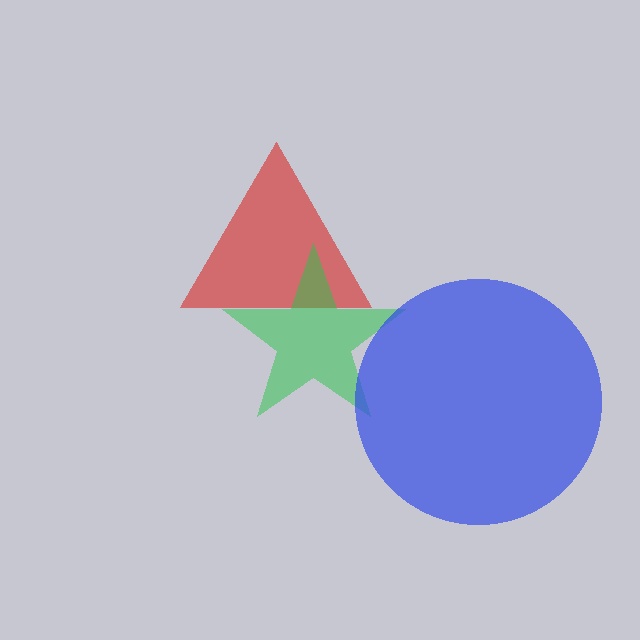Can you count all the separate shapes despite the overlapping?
Yes, there are 3 separate shapes.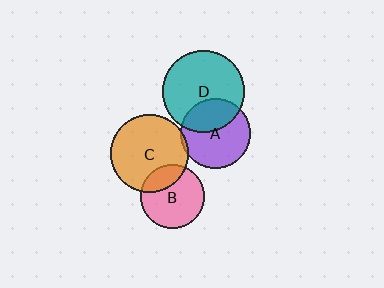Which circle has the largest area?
Circle D (teal).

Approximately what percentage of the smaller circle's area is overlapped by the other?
Approximately 25%.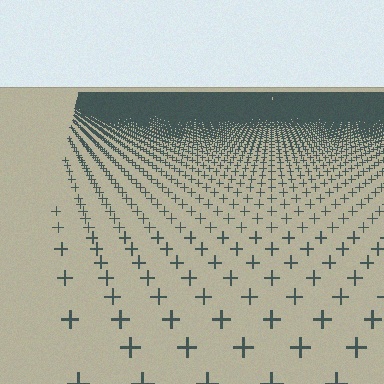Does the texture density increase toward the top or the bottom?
Density increases toward the top.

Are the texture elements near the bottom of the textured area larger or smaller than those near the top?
Larger. Near the bottom, elements are closer to the viewer and appear at a bigger on-screen size.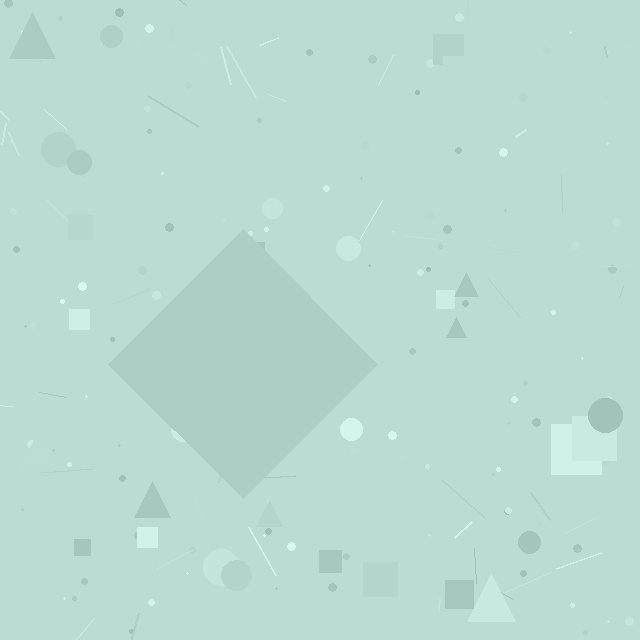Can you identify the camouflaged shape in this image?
The camouflaged shape is a diamond.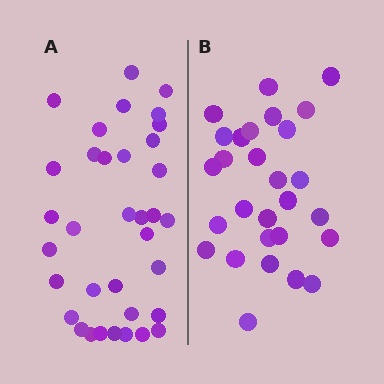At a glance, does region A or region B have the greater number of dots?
Region A (the left region) has more dots.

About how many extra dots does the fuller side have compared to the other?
Region A has roughly 8 or so more dots than region B.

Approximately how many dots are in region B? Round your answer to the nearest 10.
About 30 dots. (The exact count is 28, which rounds to 30.)